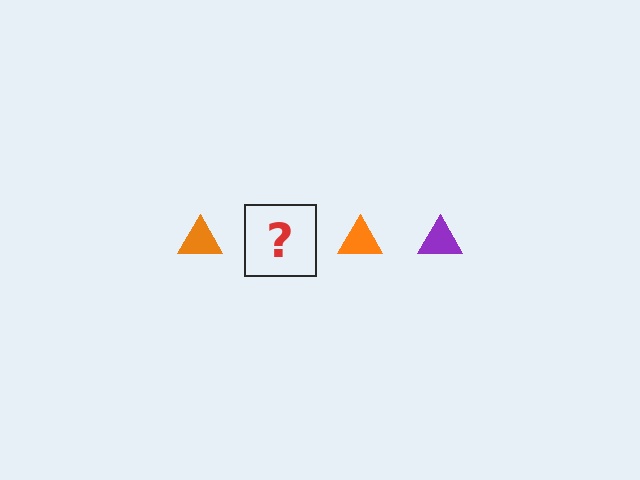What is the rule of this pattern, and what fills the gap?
The rule is that the pattern cycles through orange, purple triangles. The gap should be filled with a purple triangle.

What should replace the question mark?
The question mark should be replaced with a purple triangle.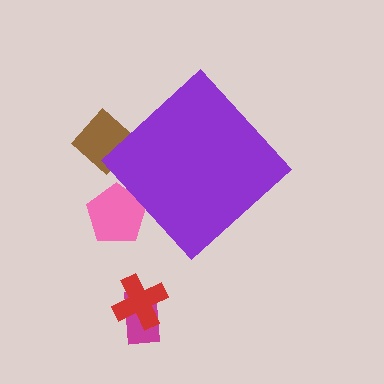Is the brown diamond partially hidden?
Yes, the brown diamond is partially hidden behind the purple diamond.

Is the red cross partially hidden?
No, the red cross is fully visible.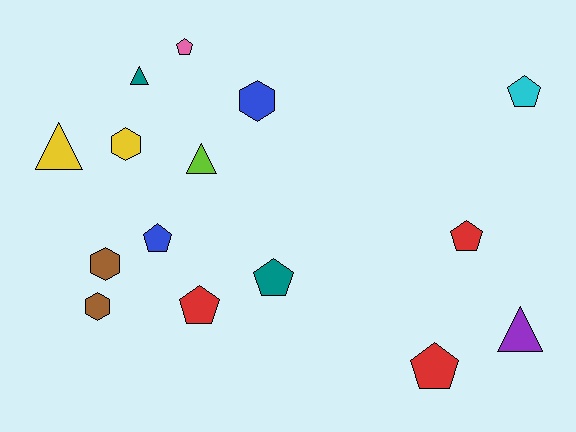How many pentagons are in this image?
There are 7 pentagons.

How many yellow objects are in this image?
There are 2 yellow objects.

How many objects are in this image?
There are 15 objects.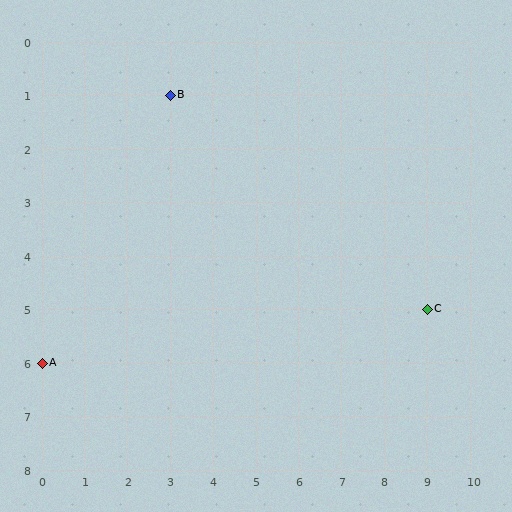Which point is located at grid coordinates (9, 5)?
Point C is at (9, 5).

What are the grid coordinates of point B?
Point B is at grid coordinates (3, 1).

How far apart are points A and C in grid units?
Points A and C are 9 columns and 1 row apart (about 9.1 grid units diagonally).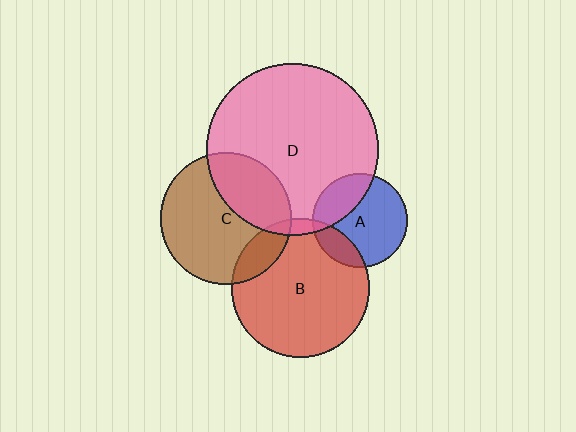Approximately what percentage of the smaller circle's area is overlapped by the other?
Approximately 30%.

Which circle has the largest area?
Circle D (pink).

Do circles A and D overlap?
Yes.